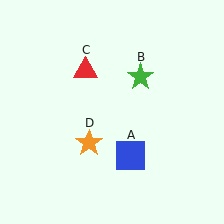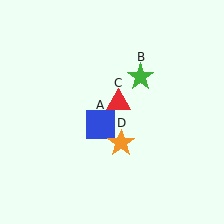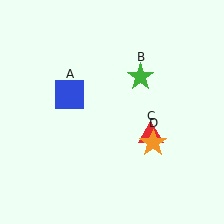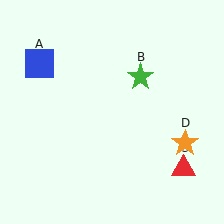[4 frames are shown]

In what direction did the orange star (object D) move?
The orange star (object D) moved right.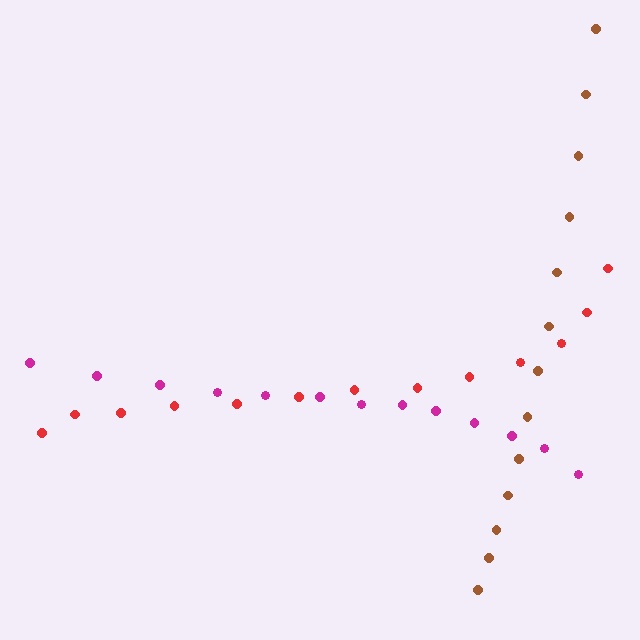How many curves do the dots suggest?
There are 3 distinct paths.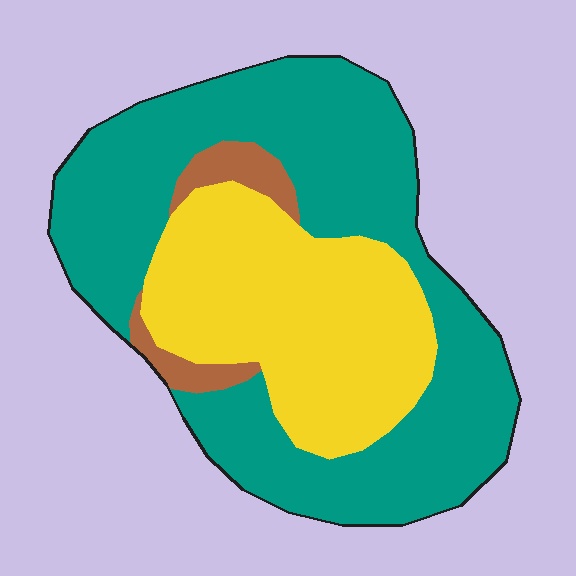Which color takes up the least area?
Brown, at roughly 5%.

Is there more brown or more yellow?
Yellow.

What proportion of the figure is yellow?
Yellow covers about 35% of the figure.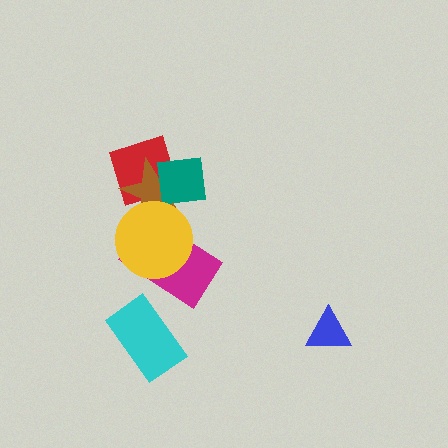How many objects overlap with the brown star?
3 objects overlap with the brown star.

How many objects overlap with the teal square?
2 objects overlap with the teal square.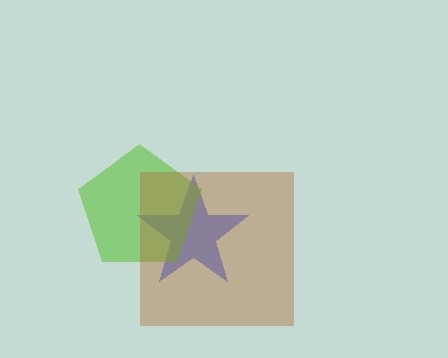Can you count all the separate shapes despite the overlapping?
Yes, there are 3 separate shapes.